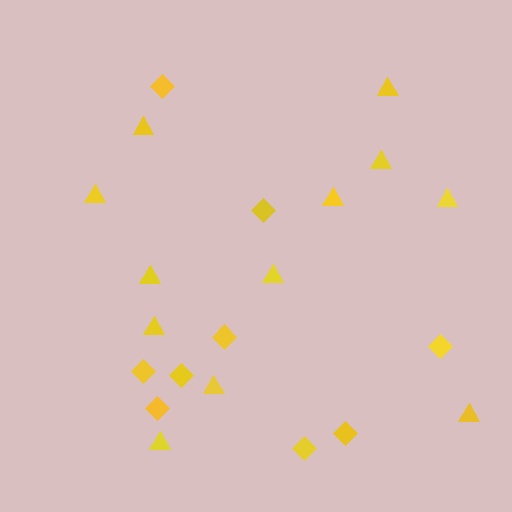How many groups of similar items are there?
There are 2 groups: one group of triangles (12) and one group of diamonds (9).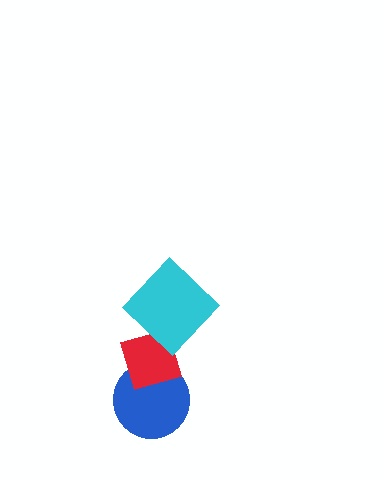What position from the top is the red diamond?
The red diamond is 2nd from the top.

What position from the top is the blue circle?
The blue circle is 3rd from the top.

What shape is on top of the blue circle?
The red diamond is on top of the blue circle.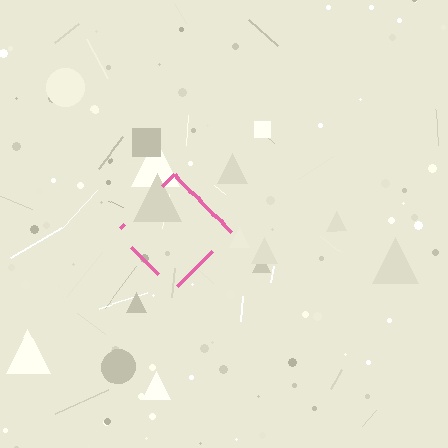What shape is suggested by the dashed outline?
The dashed outline suggests a diamond.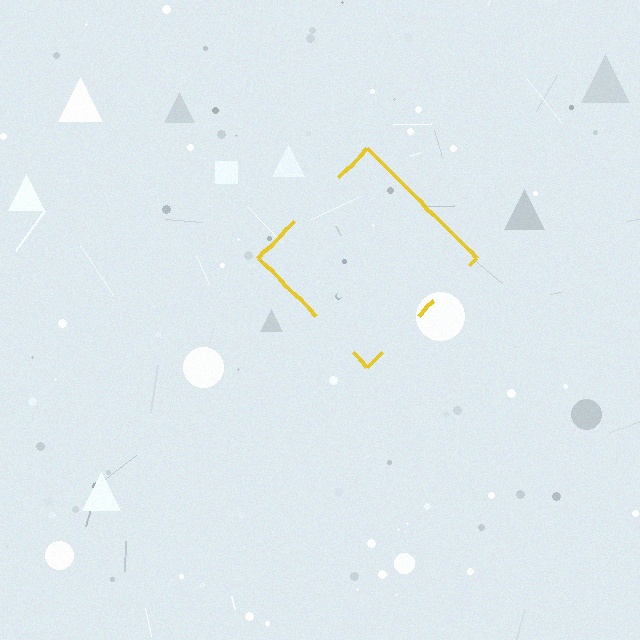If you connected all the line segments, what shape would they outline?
They would outline a diamond.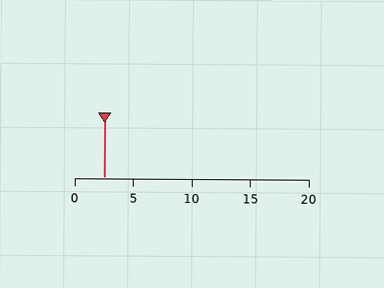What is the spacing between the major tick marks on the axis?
The major ticks are spaced 5 apart.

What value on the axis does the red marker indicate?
The marker indicates approximately 2.5.